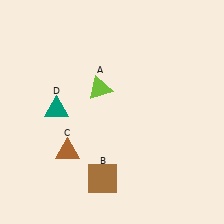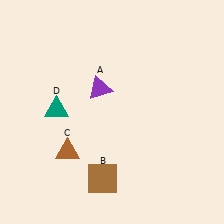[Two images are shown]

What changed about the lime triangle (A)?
In Image 1, A is lime. In Image 2, it changed to purple.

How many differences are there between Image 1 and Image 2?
There is 1 difference between the two images.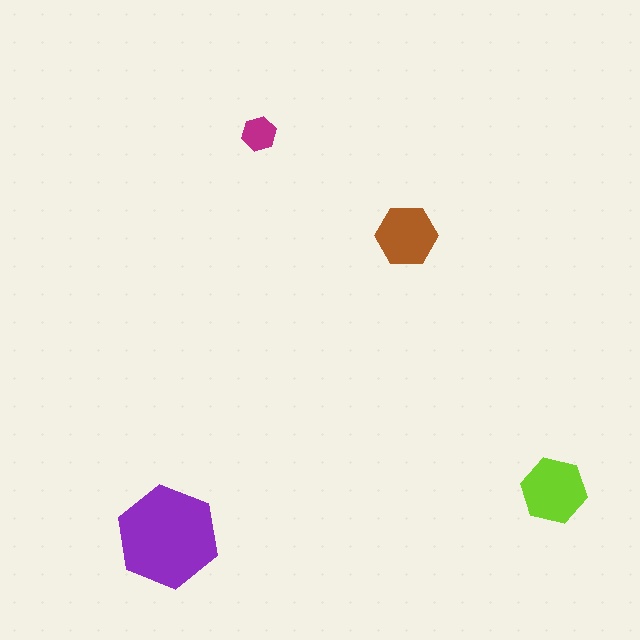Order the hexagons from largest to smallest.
the purple one, the lime one, the brown one, the magenta one.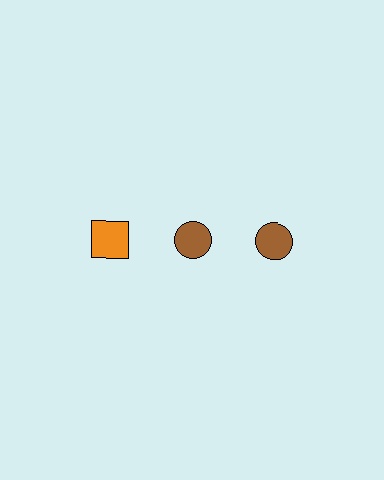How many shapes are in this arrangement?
There are 3 shapes arranged in a grid pattern.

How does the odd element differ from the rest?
It differs in both color (orange instead of brown) and shape (square instead of circle).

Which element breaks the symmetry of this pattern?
The orange square in the top row, leftmost column breaks the symmetry. All other shapes are brown circles.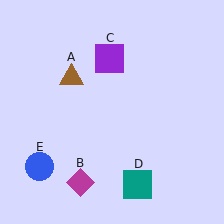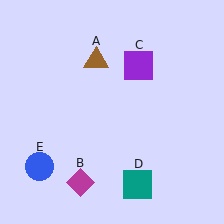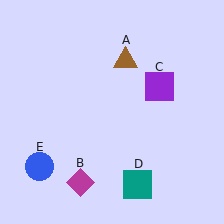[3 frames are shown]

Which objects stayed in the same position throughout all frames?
Magenta diamond (object B) and teal square (object D) and blue circle (object E) remained stationary.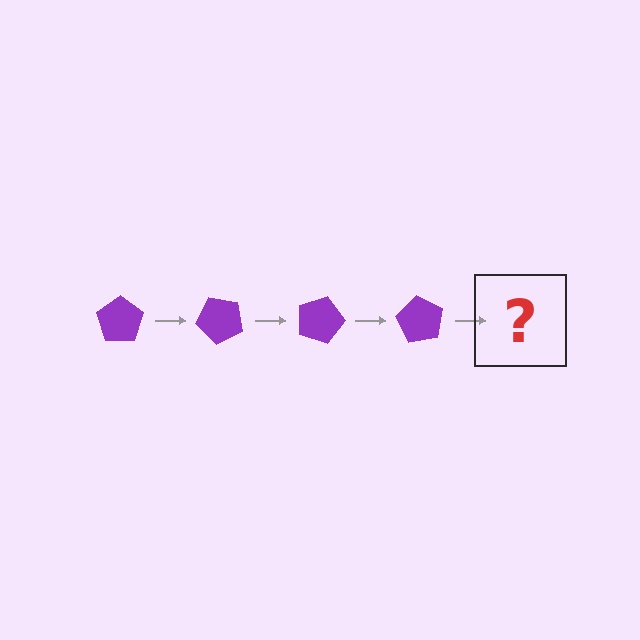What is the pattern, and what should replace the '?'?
The pattern is that the pentagon rotates 45 degrees each step. The '?' should be a purple pentagon rotated 180 degrees.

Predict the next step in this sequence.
The next step is a purple pentagon rotated 180 degrees.